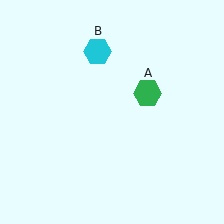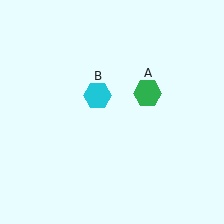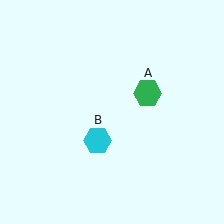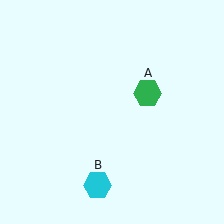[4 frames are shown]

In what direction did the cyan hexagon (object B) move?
The cyan hexagon (object B) moved down.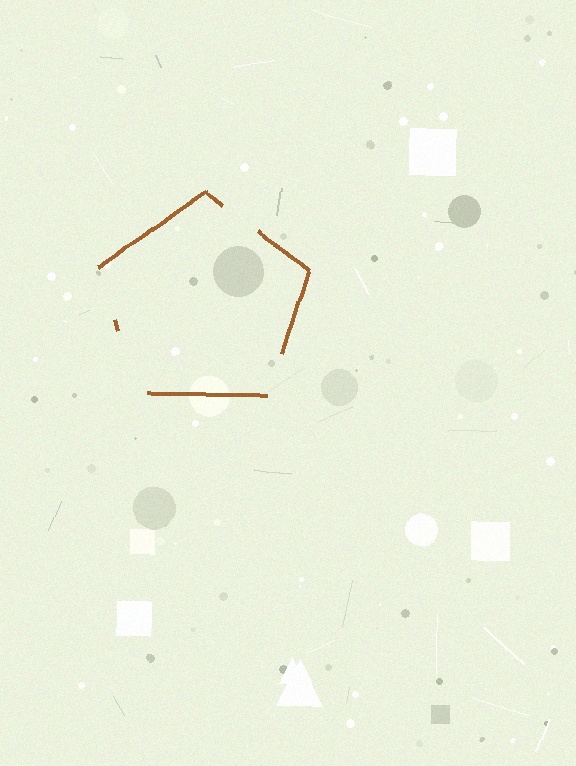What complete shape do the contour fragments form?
The contour fragments form a pentagon.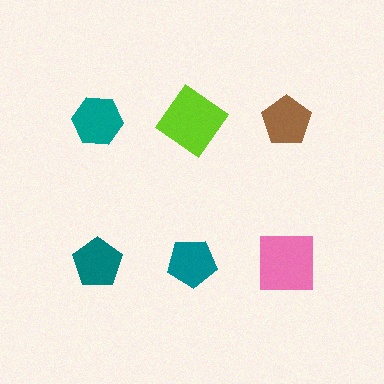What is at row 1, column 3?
A brown pentagon.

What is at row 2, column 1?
A teal pentagon.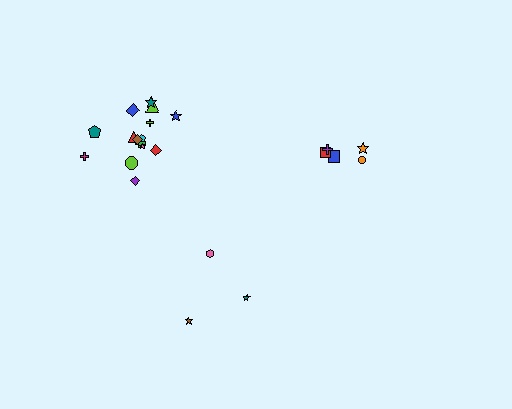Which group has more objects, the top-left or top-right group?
The top-left group.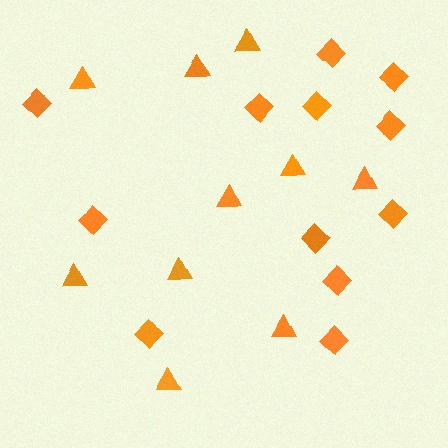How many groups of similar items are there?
There are 2 groups: one group of diamonds (12) and one group of triangles (10).